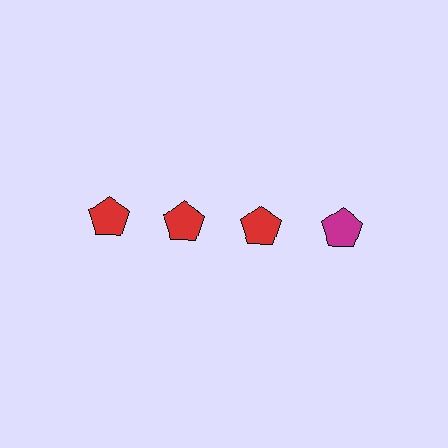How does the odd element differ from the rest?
It has a different color: magenta instead of red.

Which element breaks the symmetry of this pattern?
The magenta pentagon in the top row, second from right column breaks the symmetry. All other shapes are red pentagons.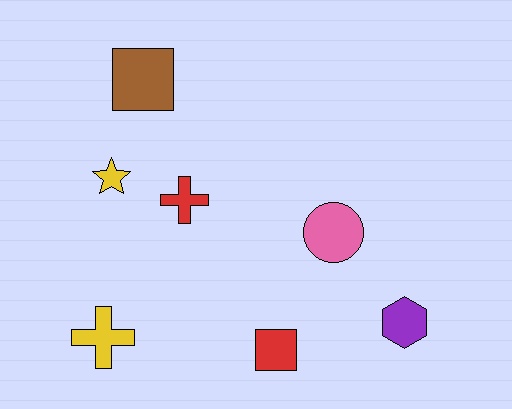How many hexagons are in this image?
There is 1 hexagon.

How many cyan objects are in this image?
There are no cyan objects.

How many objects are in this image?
There are 7 objects.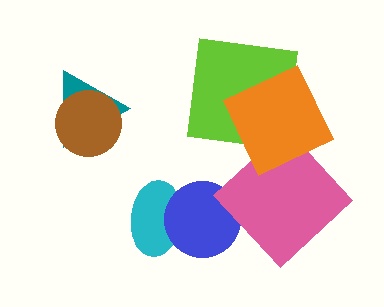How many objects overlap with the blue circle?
1 object overlaps with the blue circle.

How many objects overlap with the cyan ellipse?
1 object overlaps with the cyan ellipse.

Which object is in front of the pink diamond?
The orange square is in front of the pink diamond.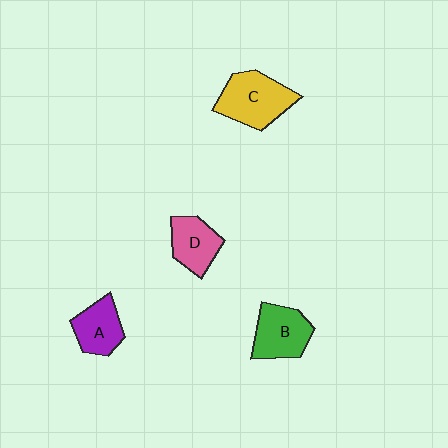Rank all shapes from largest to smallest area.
From largest to smallest: C (yellow), B (green), D (pink), A (purple).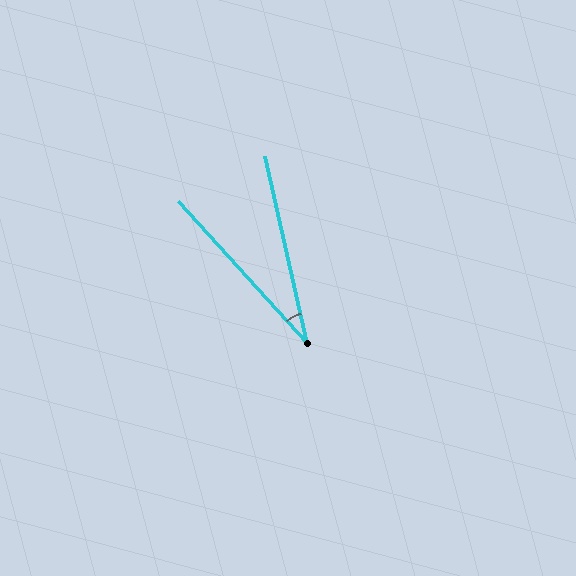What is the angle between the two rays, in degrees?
Approximately 30 degrees.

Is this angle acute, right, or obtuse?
It is acute.